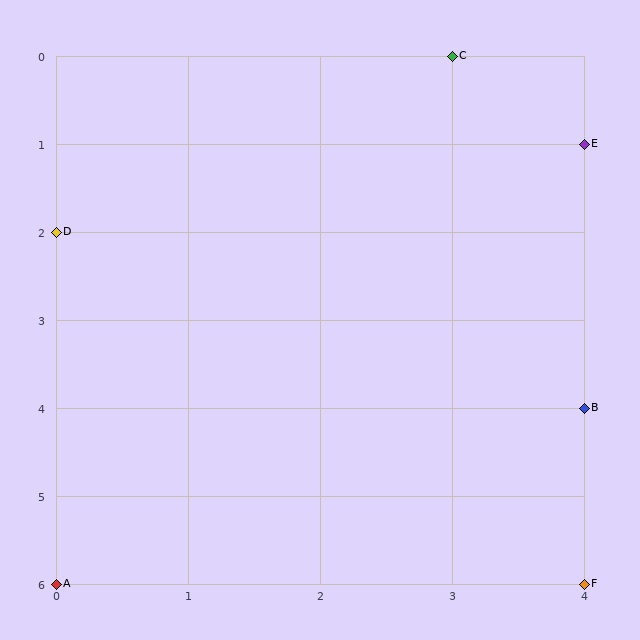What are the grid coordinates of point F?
Point F is at grid coordinates (4, 6).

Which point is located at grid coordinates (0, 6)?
Point A is at (0, 6).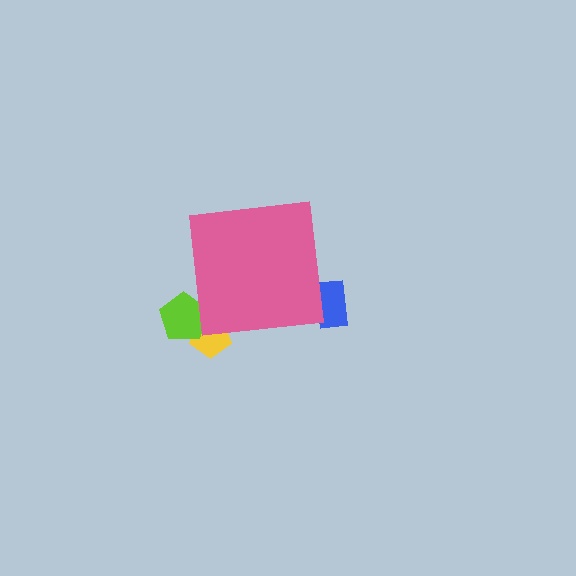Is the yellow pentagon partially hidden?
Yes, the yellow pentagon is partially hidden behind the pink square.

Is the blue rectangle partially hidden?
Yes, the blue rectangle is partially hidden behind the pink square.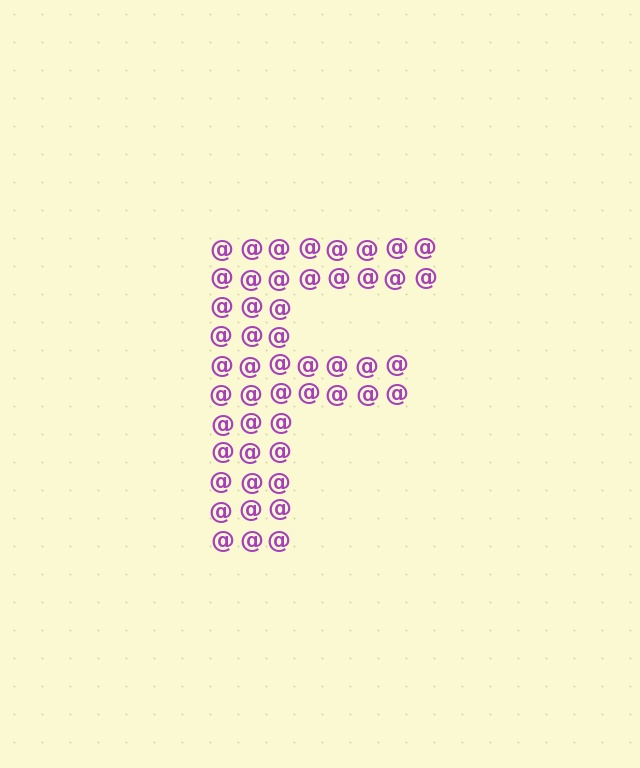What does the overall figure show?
The overall figure shows the letter F.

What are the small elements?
The small elements are at signs.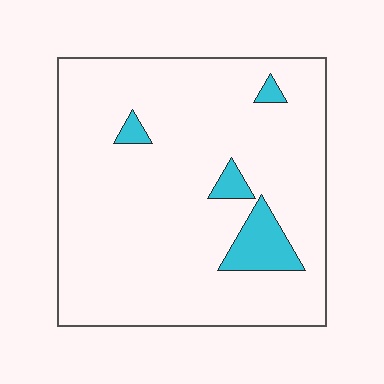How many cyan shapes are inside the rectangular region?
4.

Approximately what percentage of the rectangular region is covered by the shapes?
Approximately 10%.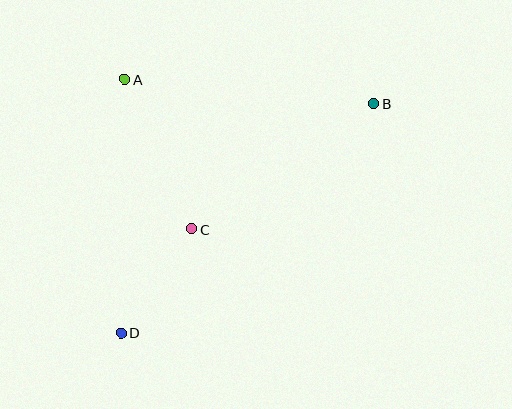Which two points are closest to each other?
Points C and D are closest to each other.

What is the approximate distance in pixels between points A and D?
The distance between A and D is approximately 254 pixels.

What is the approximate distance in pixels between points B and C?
The distance between B and C is approximately 220 pixels.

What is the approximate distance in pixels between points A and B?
The distance between A and B is approximately 249 pixels.